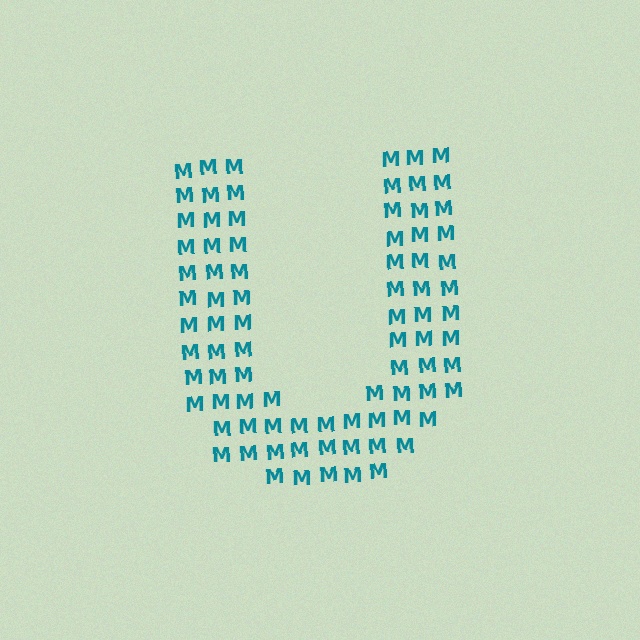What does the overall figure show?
The overall figure shows the letter U.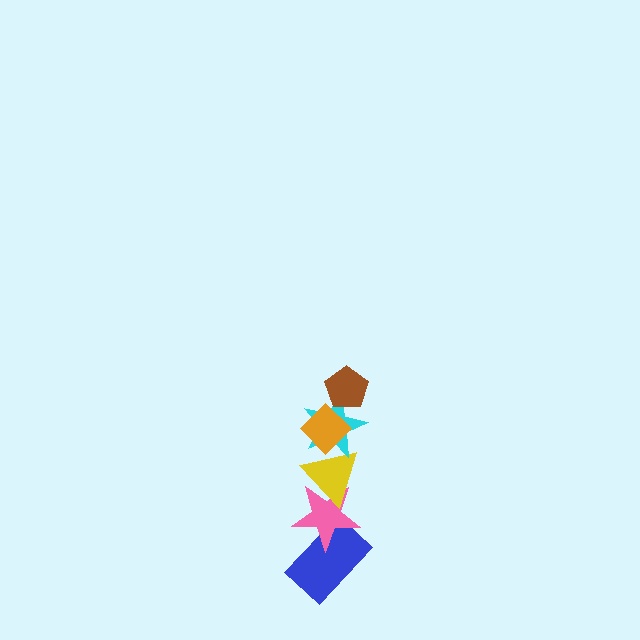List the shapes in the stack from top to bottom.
From top to bottom: the brown pentagon, the orange diamond, the cyan star, the yellow triangle, the pink star, the blue rectangle.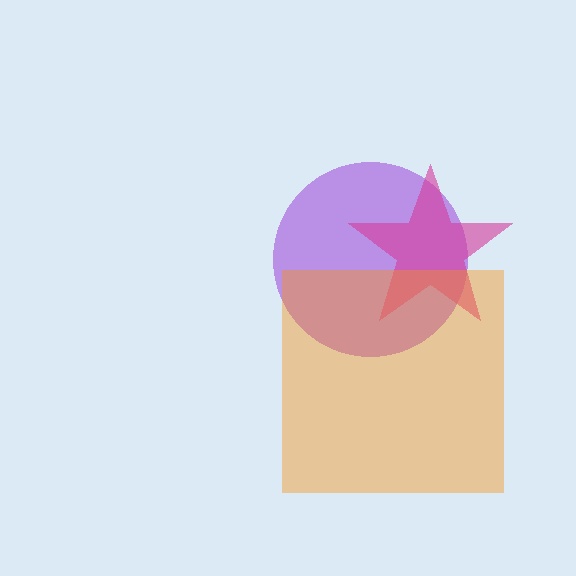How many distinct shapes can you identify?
There are 3 distinct shapes: a purple circle, a magenta star, an orange square.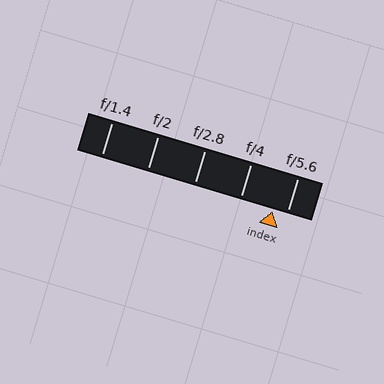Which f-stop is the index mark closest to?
The index mark is closest to f/5.6.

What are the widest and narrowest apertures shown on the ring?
The widest aperture shown is f/1.4 and the narrowest is f/5.6.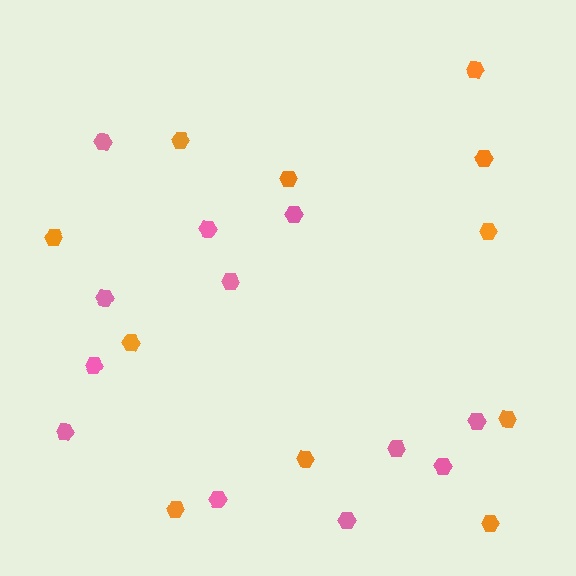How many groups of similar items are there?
There are 2 groups: one group of orange hexagons (11) and one group of pink hexagons (12).